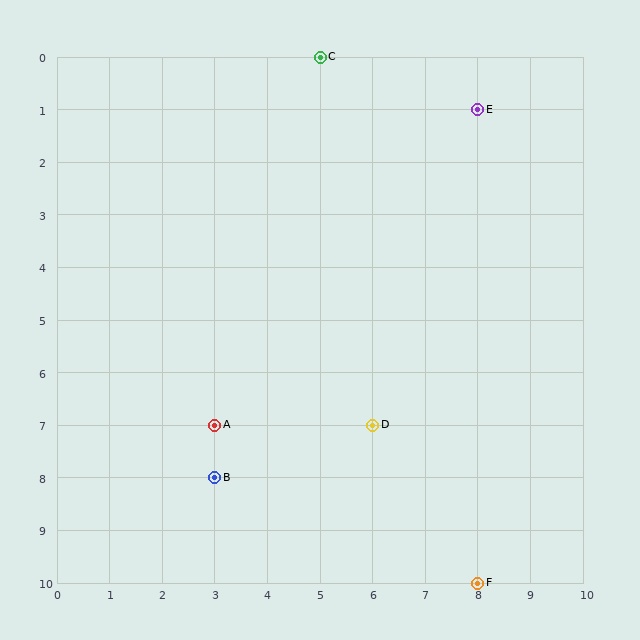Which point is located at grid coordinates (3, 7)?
Point A is at (3, 7).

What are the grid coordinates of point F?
Point F is at grid coordinates (8, 10).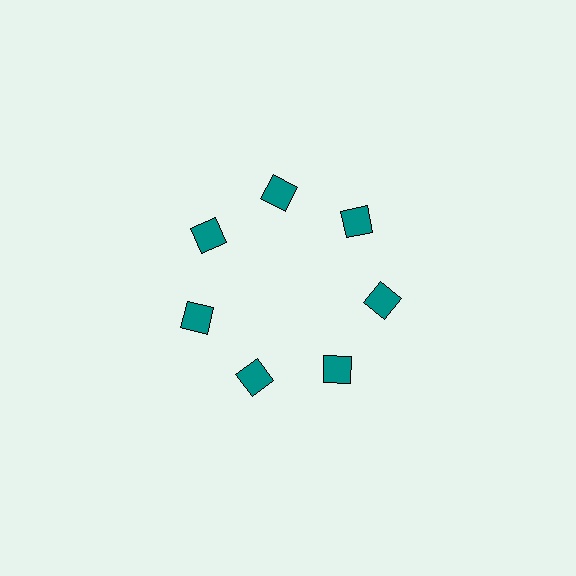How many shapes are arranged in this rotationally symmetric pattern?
There are 7 shapes, arranged in 7 groups of 1.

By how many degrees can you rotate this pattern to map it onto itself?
The pattern maps onto itself every 51 degrees of rotation.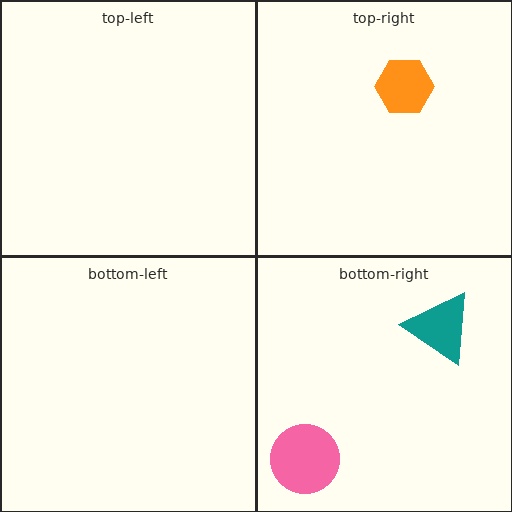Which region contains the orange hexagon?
The top-right region.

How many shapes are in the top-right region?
1.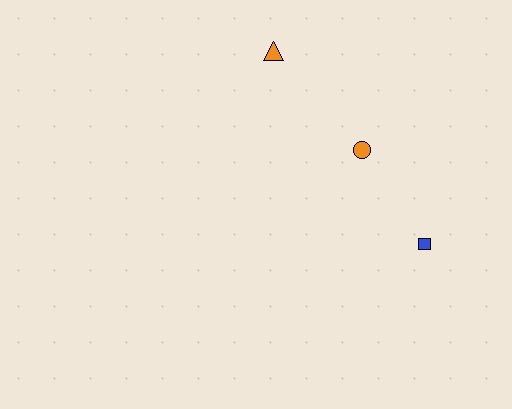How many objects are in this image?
There are 3 objects.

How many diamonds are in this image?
There are no diamonds.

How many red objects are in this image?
There are no red objects.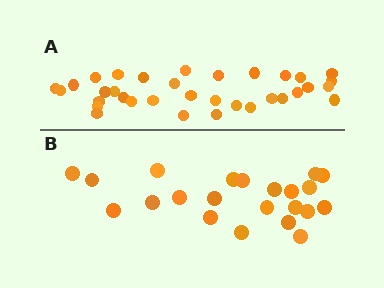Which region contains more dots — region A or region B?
Region A (the top region) has more dots.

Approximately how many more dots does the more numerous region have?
Region A has roughly 12 or so more dots than region B.